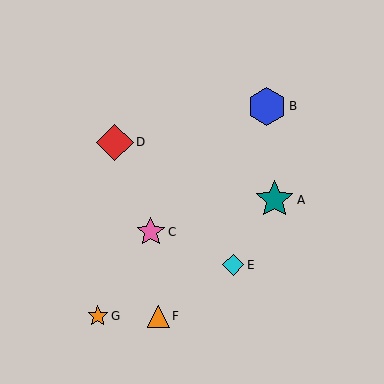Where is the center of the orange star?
The center of the orange star is at (98, 316).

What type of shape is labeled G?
Shape G is an orange star.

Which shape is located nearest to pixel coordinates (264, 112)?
The blue hexagon (labeled B) at (267, 106) is nearest to that location.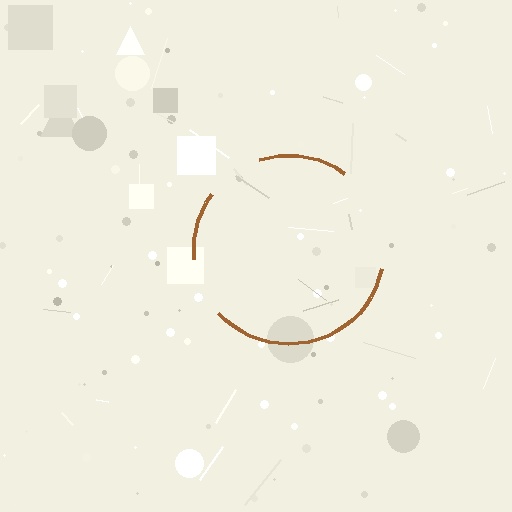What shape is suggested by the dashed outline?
The dashed outline suggests a circle.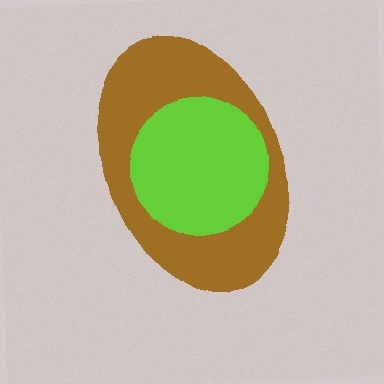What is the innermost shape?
The lime circle.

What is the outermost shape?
The brown ellipse.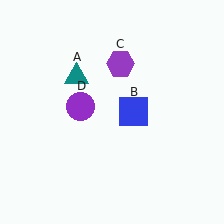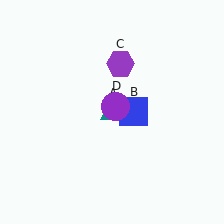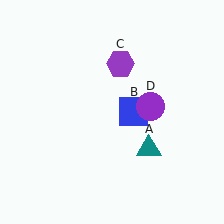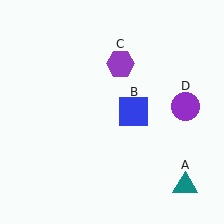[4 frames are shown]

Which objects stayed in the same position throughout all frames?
Blue square (object B) and purple hexagon (object C) remained stationary.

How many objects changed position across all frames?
2 objects changed position: teal triangle (object A), purple circle (object D).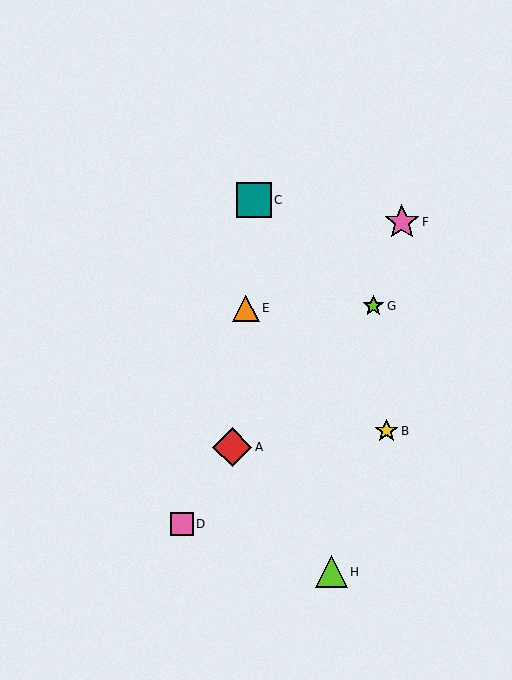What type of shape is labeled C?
Shape C is a teal square.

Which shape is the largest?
The red diamond (labeled A) is the largest.